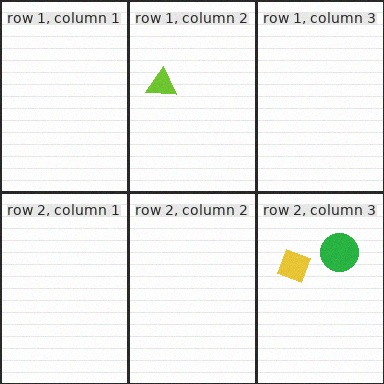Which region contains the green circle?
The row 2, column 3 region.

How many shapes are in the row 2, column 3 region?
2.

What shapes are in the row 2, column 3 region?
The green circle, the yellow diamond.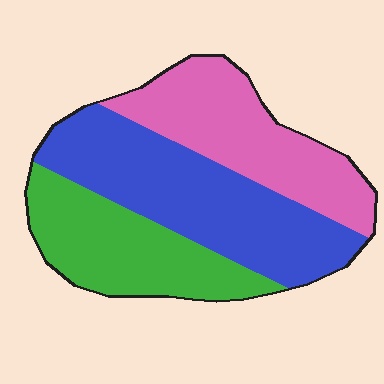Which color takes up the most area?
Blue, at roughly 40%.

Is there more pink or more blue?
Blue.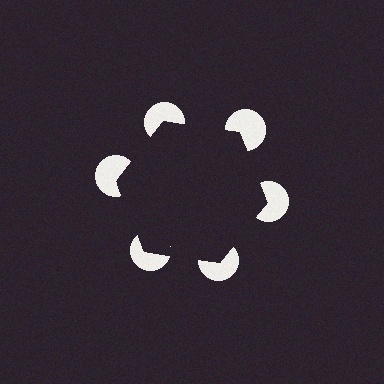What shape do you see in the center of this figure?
An illusory hexagon — its edges are inferred from the aligned wedge cuts in the pac-man discs, not physically drawn.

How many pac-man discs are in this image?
There are 6 — one at each vertex of the illusory hexagon.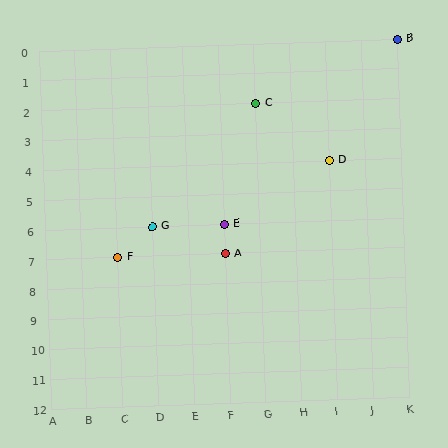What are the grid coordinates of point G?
Point G is at grid coordinates (D, 6).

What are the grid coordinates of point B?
Point B is at grid coordinates (K, 0).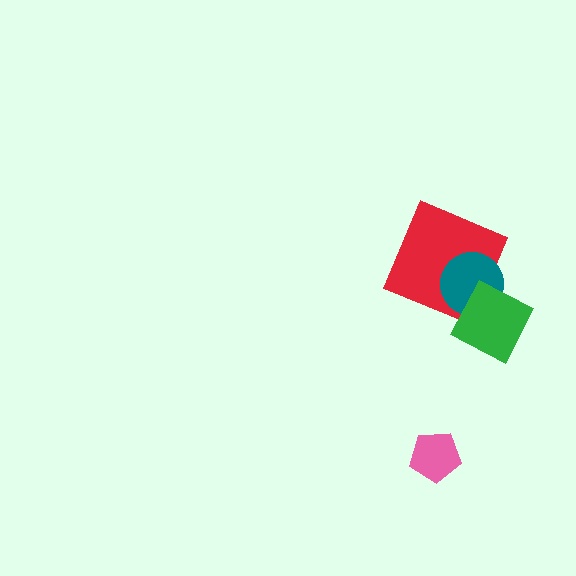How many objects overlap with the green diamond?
2 objects overlap with the green diamond.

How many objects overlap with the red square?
2 objects overlap with the red square.